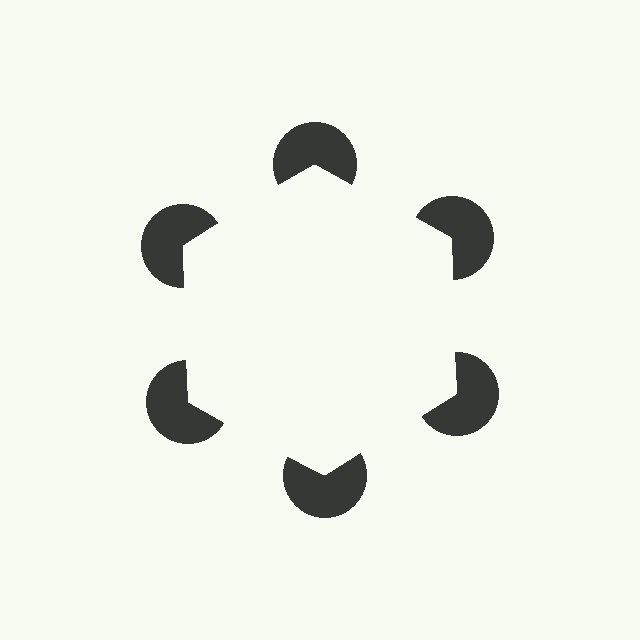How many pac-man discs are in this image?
There are 6 — one at each vertex of the illusory hexagon.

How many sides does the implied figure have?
6 sides.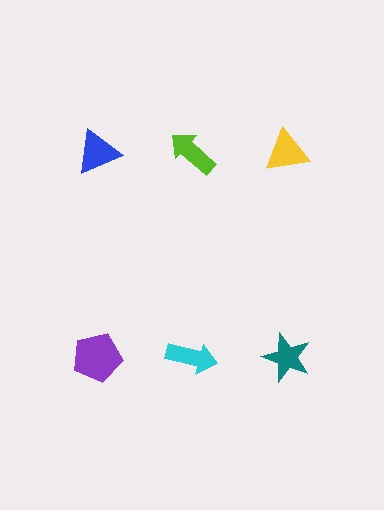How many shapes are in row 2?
3 shapes.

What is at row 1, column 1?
A blue triangle.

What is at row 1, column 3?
A yellow triangle.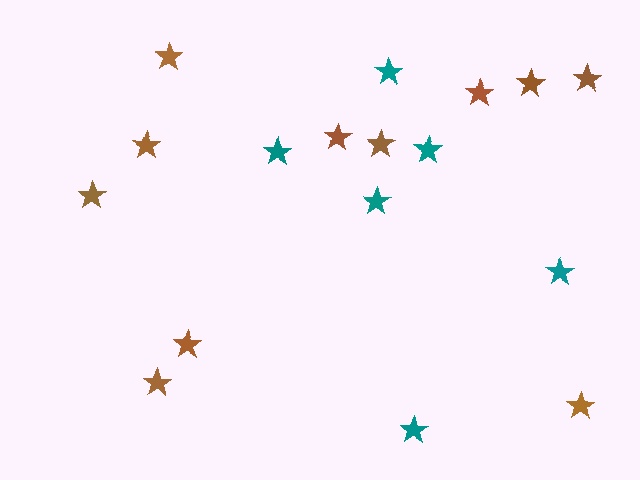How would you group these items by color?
There are 2 groups: one group of teal stars (6) and one group of brown stars (11).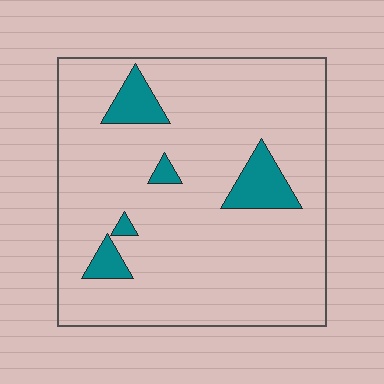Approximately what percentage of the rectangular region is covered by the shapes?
Approximately 10%.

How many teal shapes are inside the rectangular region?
5.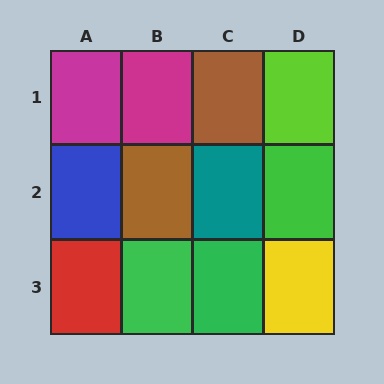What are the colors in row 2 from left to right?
Blue, brown, teal, green.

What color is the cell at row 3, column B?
Green.